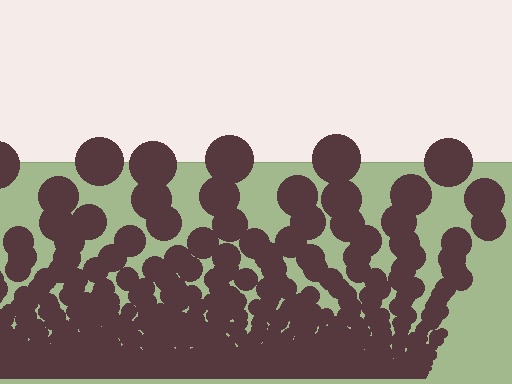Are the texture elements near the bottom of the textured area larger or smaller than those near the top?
Smaller. The gradient is inverted — elements near the bottom are smaller and denser.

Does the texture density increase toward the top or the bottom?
Density increases toward the bottom.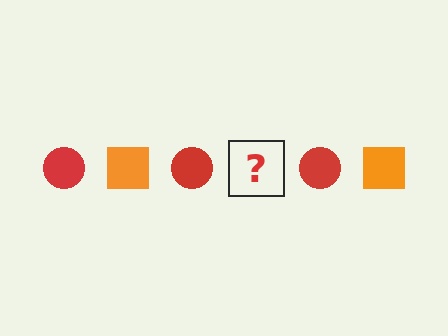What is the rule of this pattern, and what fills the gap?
The rule is that the pattern alternates between red circle and orange square. The gap should be filled with an orange square.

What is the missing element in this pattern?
The missing element is an orange square.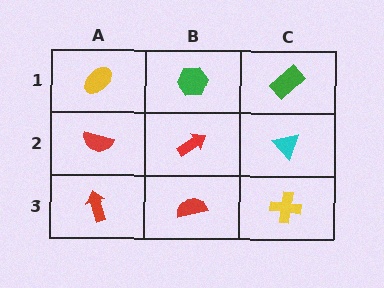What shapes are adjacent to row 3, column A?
A red semicircle (row 2, column A), a red semicircle (row 3, column B).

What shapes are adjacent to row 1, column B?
A red arrow (row 2, column B), a yellow ellipse (row 1, column A), a green rectangle (row 1, column C).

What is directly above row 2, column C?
A green rectangle.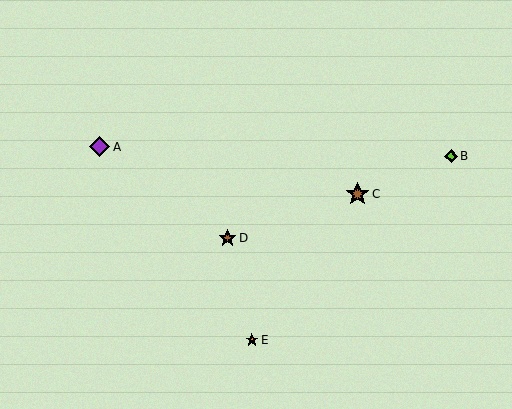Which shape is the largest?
The brown star (labeled C) is the largest.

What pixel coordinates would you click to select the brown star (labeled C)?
Click at (357, 194) to select the brown star C.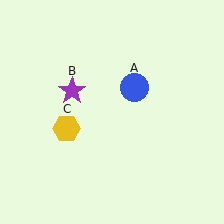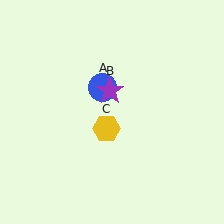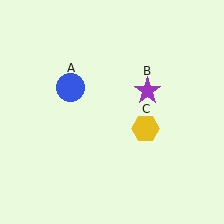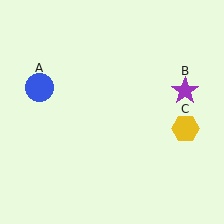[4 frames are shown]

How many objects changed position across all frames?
3 objects changed position: blue circle (object A), purple star (object B), yellow hexagon (object C).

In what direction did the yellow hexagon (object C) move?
The yellow hexagon (object C) moved right.